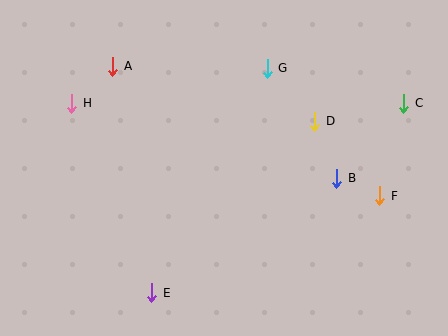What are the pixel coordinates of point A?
Point A is at (113, 66).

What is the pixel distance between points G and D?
The distance between G and D is 71 pixels.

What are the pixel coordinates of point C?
Point C is at (404, 103).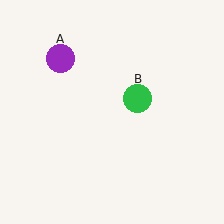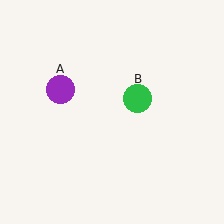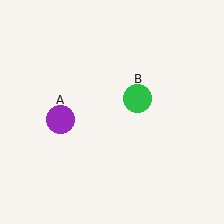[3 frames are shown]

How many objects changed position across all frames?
1 object changed position: purple circle (object A).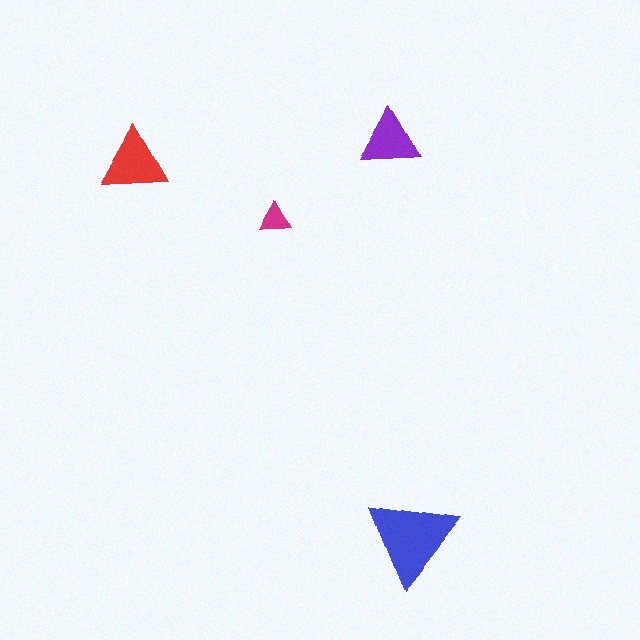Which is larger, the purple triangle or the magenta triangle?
The purple one.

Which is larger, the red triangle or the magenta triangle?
The red one.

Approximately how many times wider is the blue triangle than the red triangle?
About 1.5 times wider.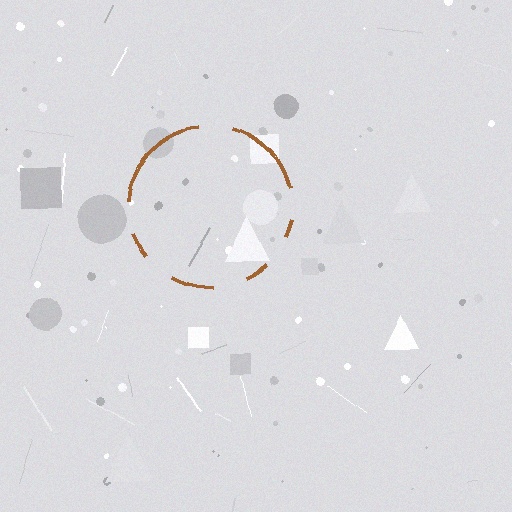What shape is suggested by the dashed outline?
The dashed outline suggests a circle.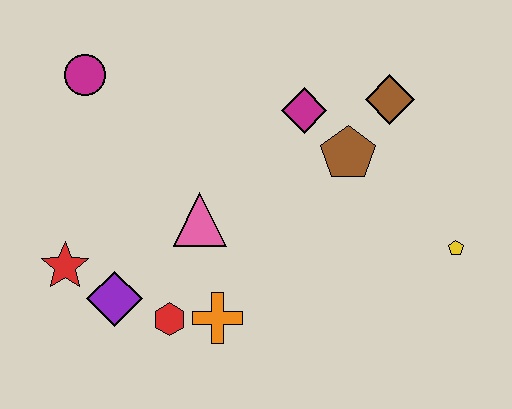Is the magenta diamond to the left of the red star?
No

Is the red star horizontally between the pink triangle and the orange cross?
No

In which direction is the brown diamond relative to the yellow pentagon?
The brown diamond is above the yellow pentagon.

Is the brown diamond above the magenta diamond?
Yes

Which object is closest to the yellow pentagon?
The brown pentagon is closest to the yellow pentagon.